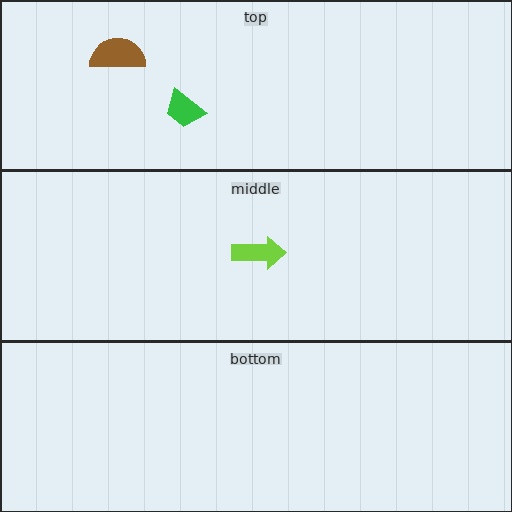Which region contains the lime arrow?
The middle region.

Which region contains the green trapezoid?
The top region.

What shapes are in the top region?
The green trapezoid, the brown semicircle.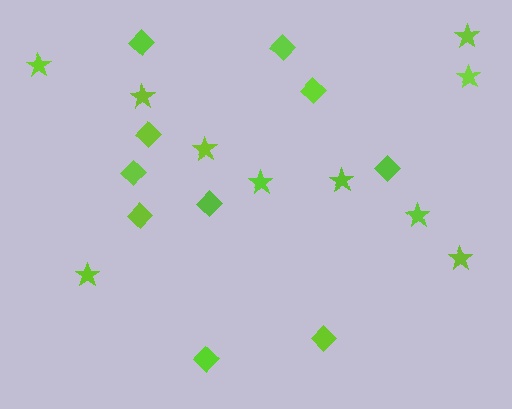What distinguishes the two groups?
There are 2 groups: one group of diamonds (10) and one group of stars (10).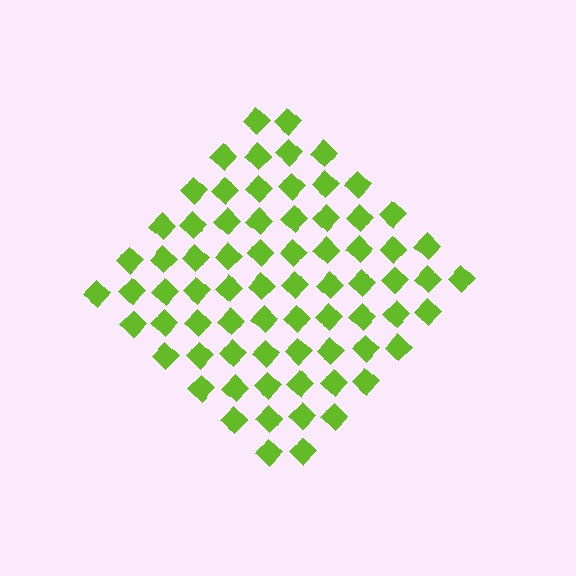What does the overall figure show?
The overall figure shows a diamond.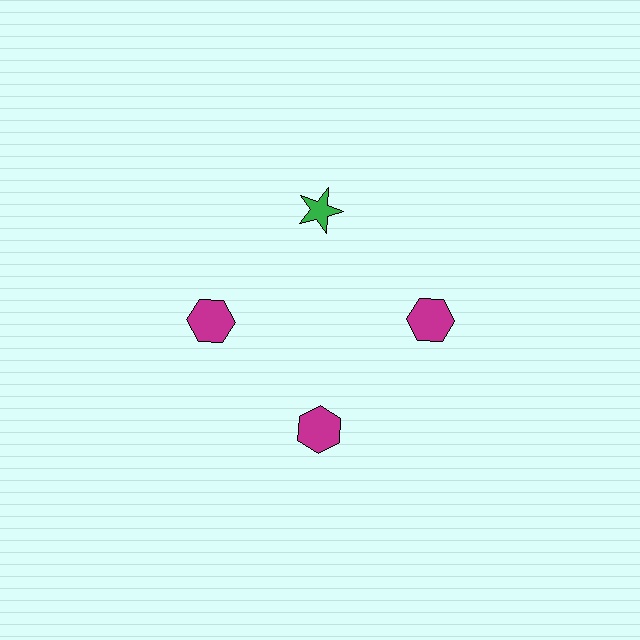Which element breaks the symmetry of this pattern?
The green star at roughly the 12 o'clock position breaks the symmetry. All other shapes are magenta hexagons.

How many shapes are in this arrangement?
There are 4 shapes arranged in a ring pattern.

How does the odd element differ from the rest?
It differs in both color (green instead of magenta) and shape (star instead of hexagon).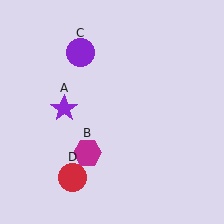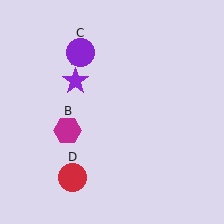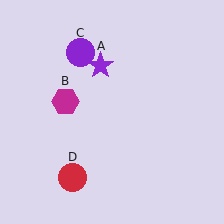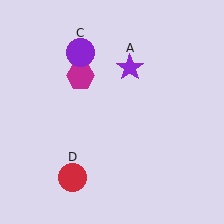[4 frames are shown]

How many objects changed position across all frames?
2 objects changed position: purple star (object A), magenta hexagon (object B).